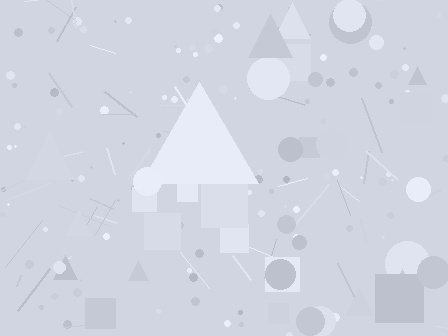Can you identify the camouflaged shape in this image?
The camouflaged shape is a triangle.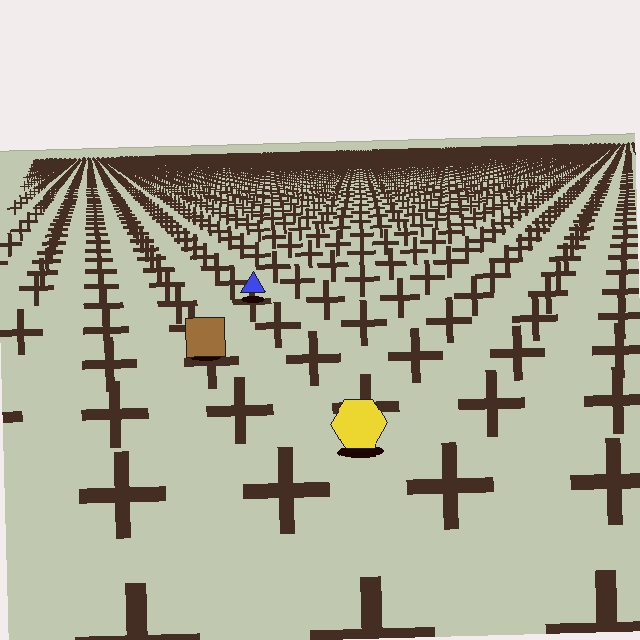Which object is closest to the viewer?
The yellow hexagon is closest. The texture marks near it are larger and more spread out.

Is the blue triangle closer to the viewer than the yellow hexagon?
No. The yellow hexagon is closer — you can tell from the texture gradient: the ground texture is coarser near it.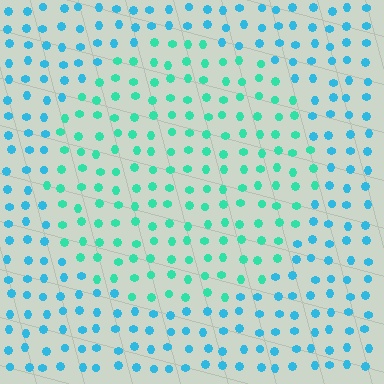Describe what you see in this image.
The image is filled with small cyan elements in a uniform arrangement. A circle-shaped region is visible where the elements are tinted to a slightly different hue, forming a subtle color boundary.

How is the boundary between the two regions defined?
The boundary is defined purely by a slight shift in hue (about 34 degrees). Spacing, size, and orientation are identical on both sides.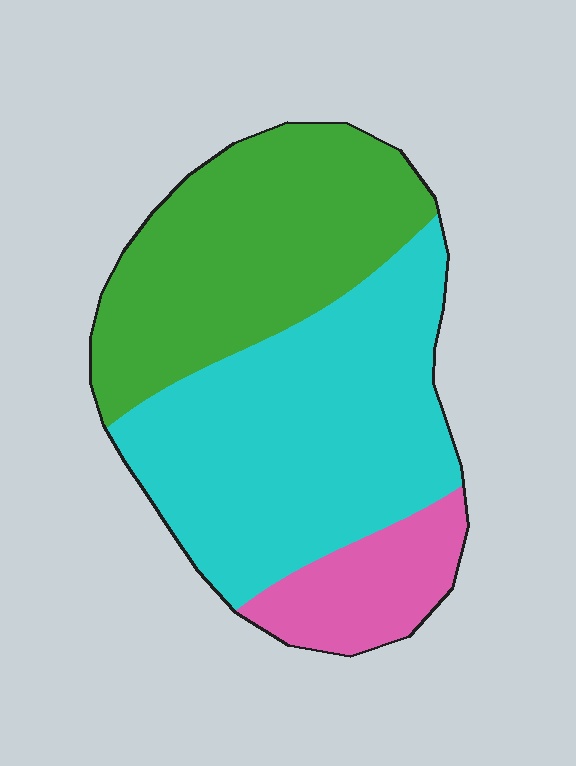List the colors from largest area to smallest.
From largest to smallest: cyan, green, pink.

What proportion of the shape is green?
Green covers roughly 40% of the shape.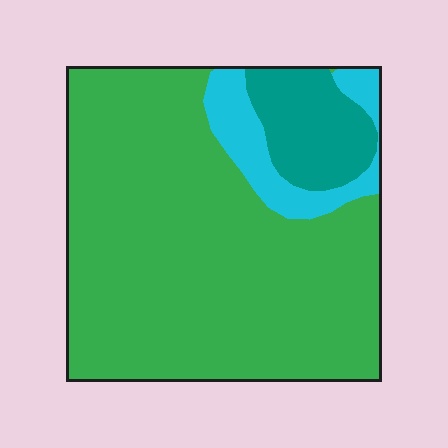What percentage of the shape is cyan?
Cyan takes up about one tenth (1/10) of the shape.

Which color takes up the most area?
Green, at roughly 80%.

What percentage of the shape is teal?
Teal covers around 10% of the shape.